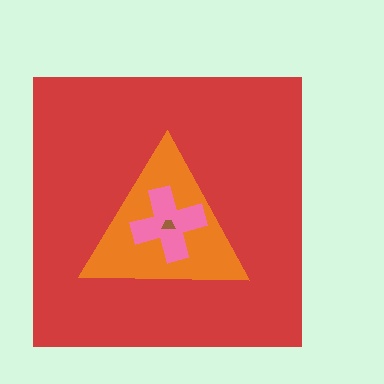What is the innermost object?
The brown trapezoid.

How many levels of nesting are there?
4.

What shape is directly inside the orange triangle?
The pink cross.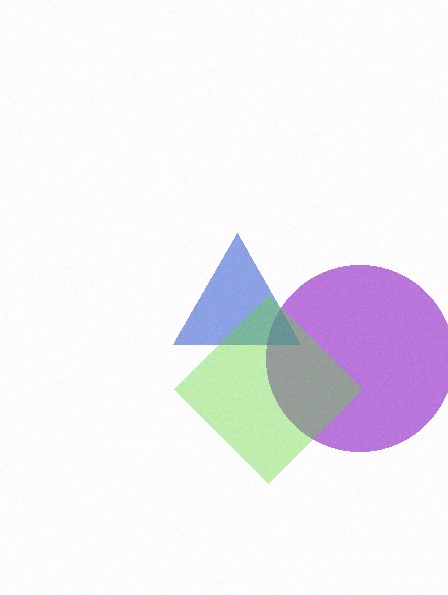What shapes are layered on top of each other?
The layered shapes are: a purple circle, a blue triangle, a lime diamond.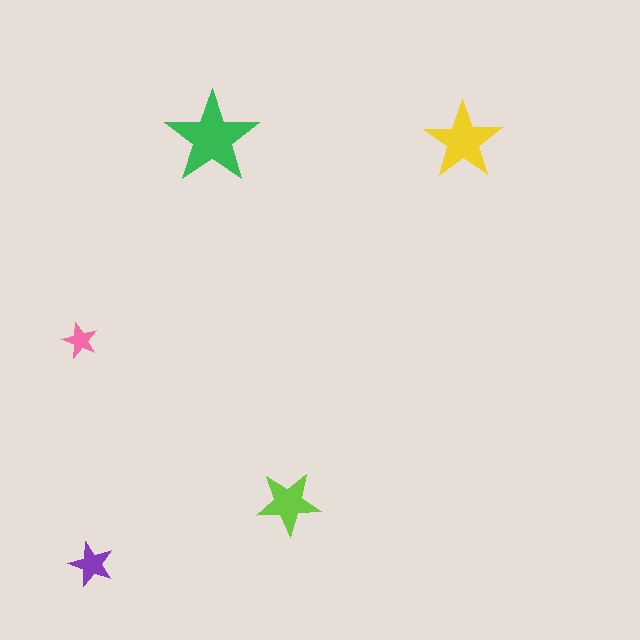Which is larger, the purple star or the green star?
The green one.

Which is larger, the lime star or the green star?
The green one.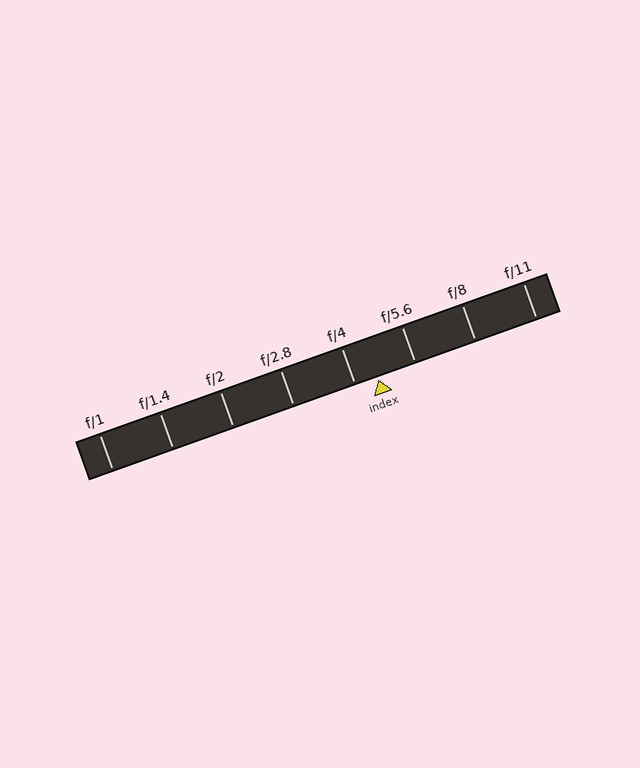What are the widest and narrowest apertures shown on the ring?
The widest aperture shown is f/1 and the narrowest is f/11.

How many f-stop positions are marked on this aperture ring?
There are 8 f-stop positions marked.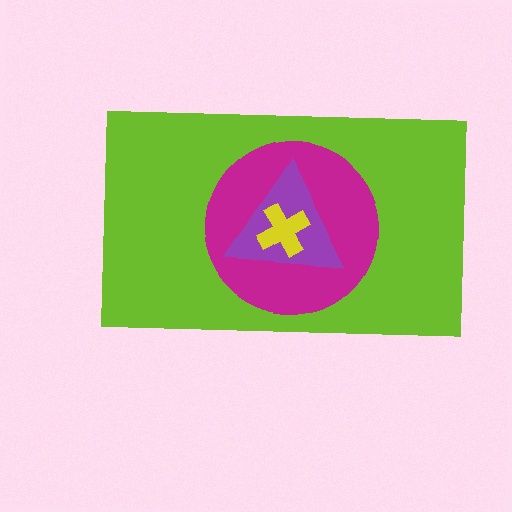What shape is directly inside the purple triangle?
The yellow cross.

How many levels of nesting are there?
4.